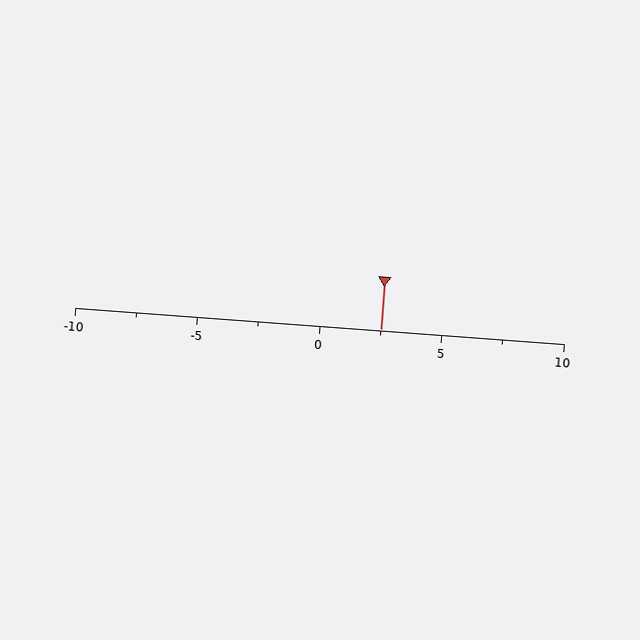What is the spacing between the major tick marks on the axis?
The major ticks are spaced 5 apart.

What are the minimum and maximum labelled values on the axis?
The axis runs from -10 to 10.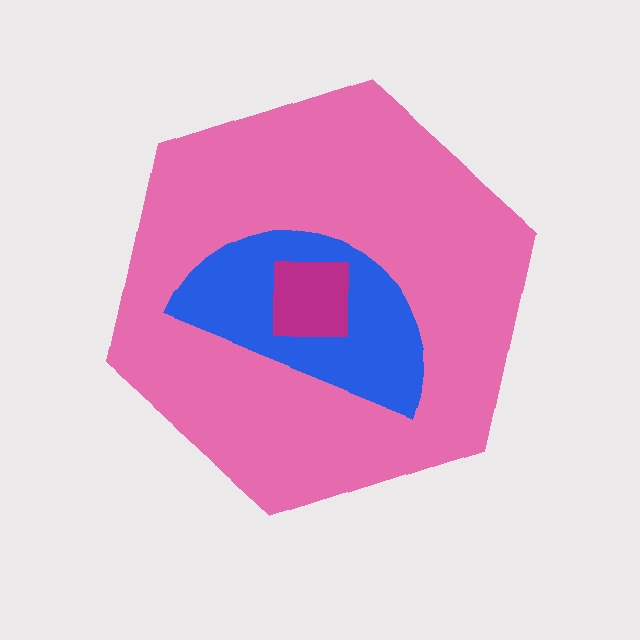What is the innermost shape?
The magenta square.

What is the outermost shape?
The pink hexagon.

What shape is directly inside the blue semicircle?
The magenta square.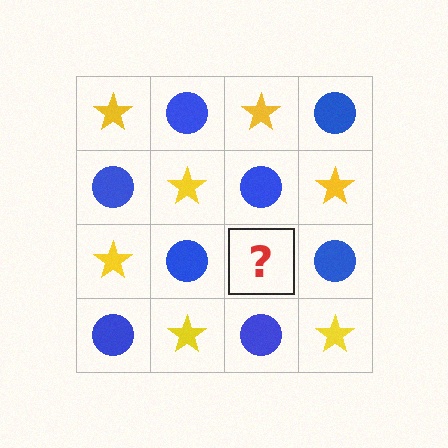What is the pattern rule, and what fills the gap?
The rule is that it alternates yellow star and blue circle in a checkerboard pattern. The gap should be filled with a yellow star.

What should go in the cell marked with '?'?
The missing cell should contain a yellow star.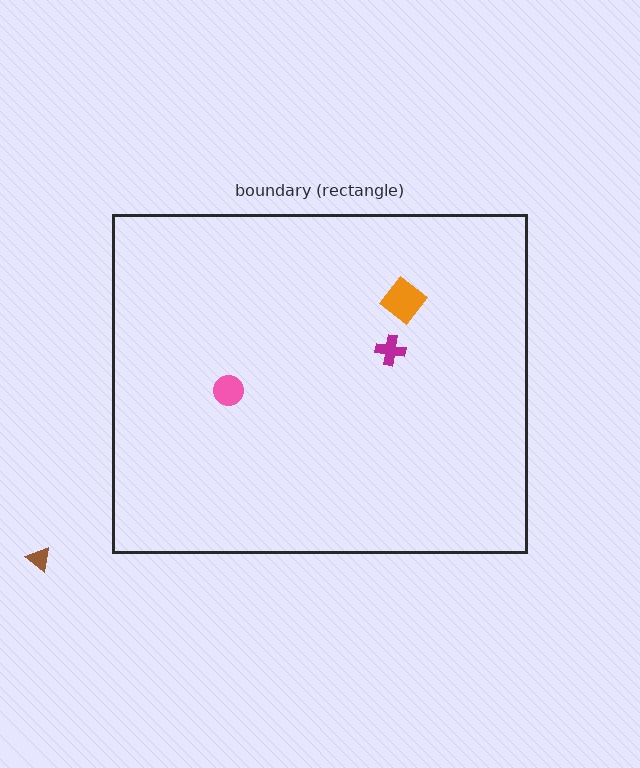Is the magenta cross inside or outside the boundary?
Inside.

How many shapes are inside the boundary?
3 inside, 1 outside.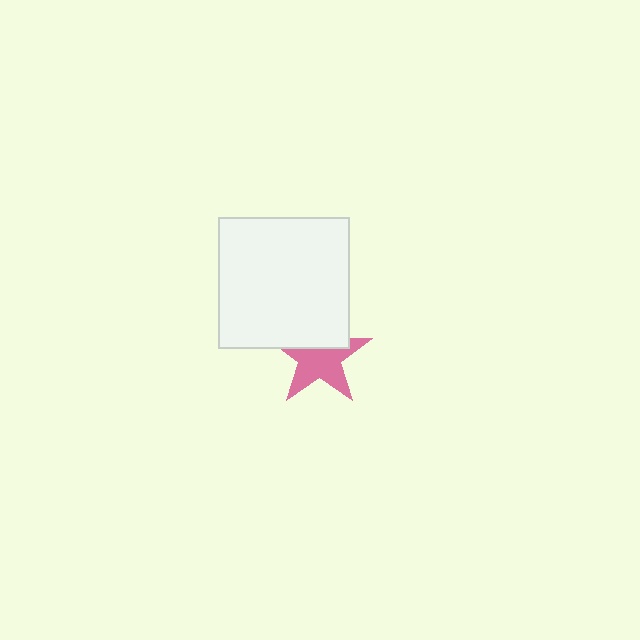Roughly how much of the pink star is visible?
About half of it is visible (roughly 62%).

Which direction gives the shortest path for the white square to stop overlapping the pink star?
Moving up gives the shortest separation.